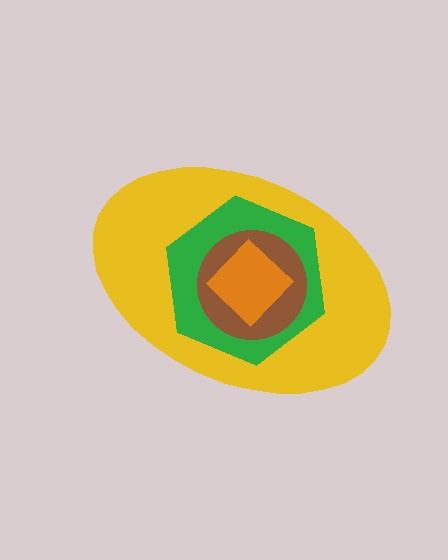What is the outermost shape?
The yellow ellipse.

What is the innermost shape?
The orange diamond.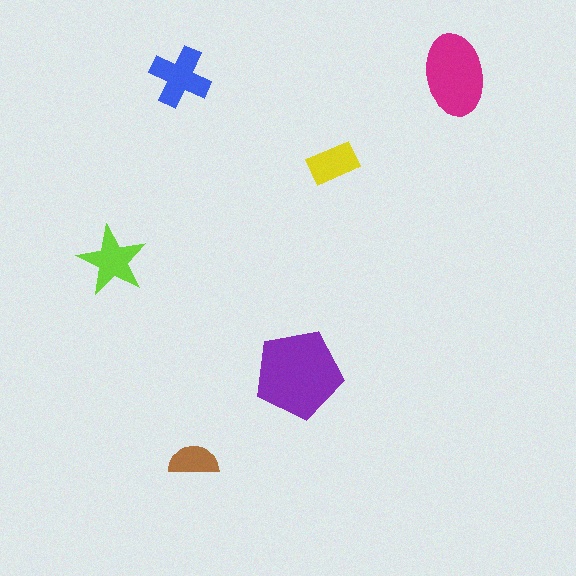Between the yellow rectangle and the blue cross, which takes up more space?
The blue cross.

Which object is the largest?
The purple pentagon.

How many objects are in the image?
There are 6 objects in the image.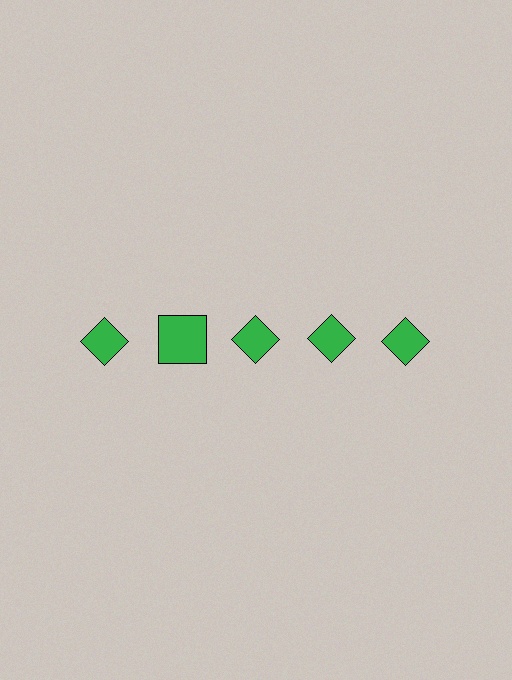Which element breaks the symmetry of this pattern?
The green square in the top row, second from left column breaks the symmetry. All other shapes are green diamonds.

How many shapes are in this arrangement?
There are 5 shapes arranged in a grid pattern.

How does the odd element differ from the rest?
It has a different shape: square instead of diamond.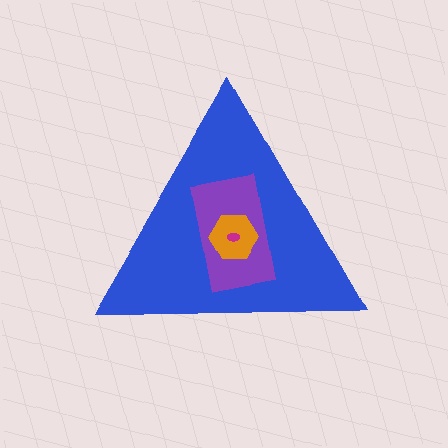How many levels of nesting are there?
4.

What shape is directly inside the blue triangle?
The purple rectangle.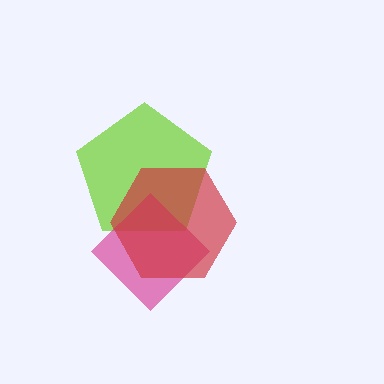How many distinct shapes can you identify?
There are 3 distinct shapes: a lime pentagon, a magenta diamond, a red hexagon.